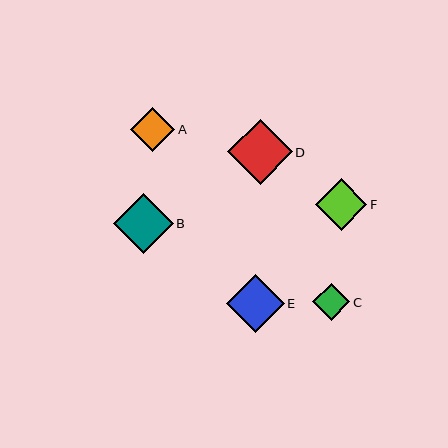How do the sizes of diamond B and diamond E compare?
Diamond B and diamond E are approximately the same size.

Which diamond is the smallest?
Diamond C is the smallest with a size of approximately 37 pixels.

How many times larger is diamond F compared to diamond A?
Diamond F is approximately 1.2 times the size of diamond A.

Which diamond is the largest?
Diamond D is the largest with a size of approximately 64 pixels.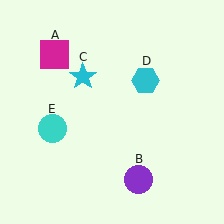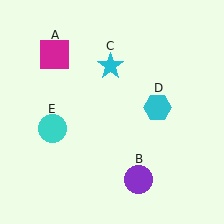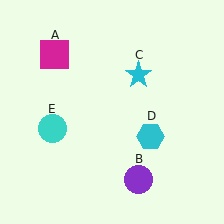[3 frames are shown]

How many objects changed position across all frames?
2 objects changed position: cyan star (object C), cyan hexagon (object D).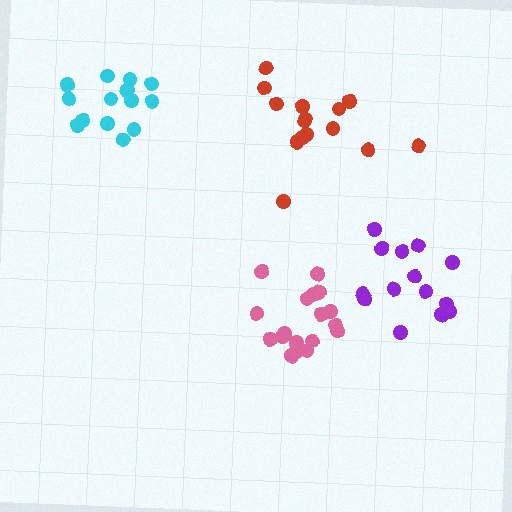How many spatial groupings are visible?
There are 4 spatial groupings.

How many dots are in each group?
Group 1: 14 dots, Group 2: 14 dots, Group 3: 18 dots, Group 4: 15 dots (61 total).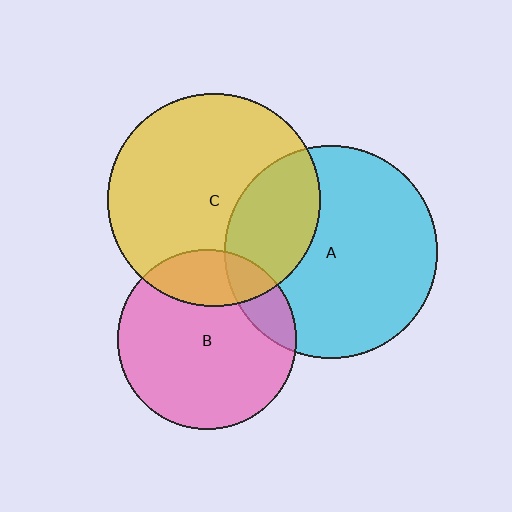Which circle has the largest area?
Circle A (cyan).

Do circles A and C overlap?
Yes.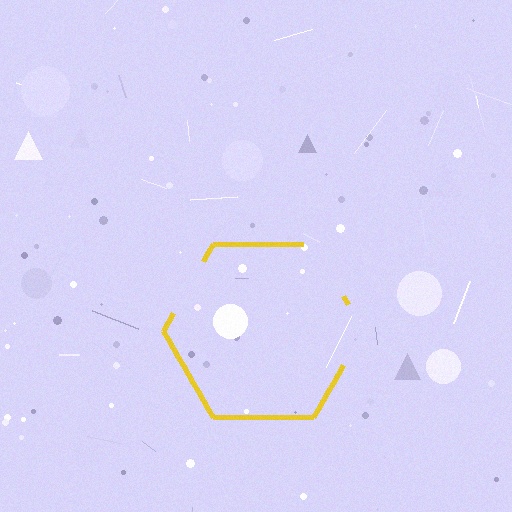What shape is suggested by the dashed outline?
The dashed outline suggests a hexagon.